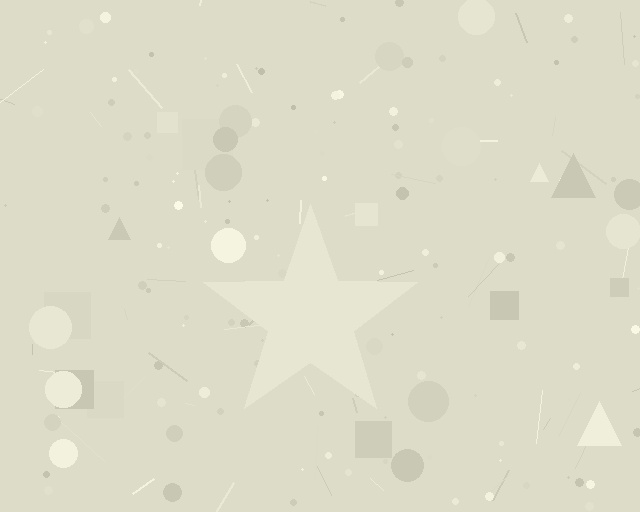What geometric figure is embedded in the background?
A star is embedded in the background.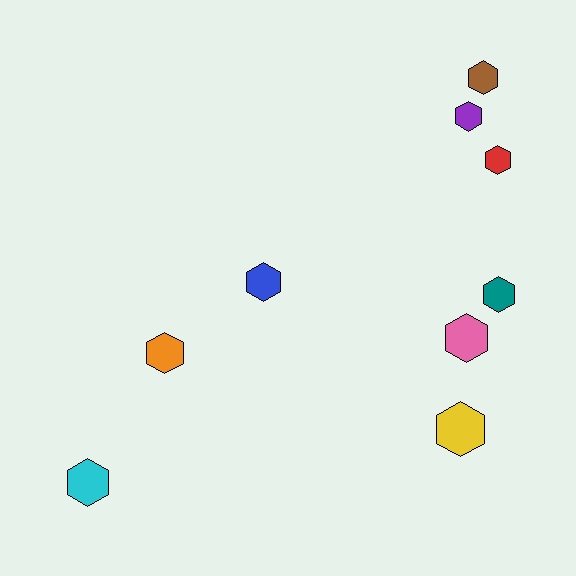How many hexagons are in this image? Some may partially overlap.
There are 9 hexagons.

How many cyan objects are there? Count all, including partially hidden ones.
There is 1 cyan object.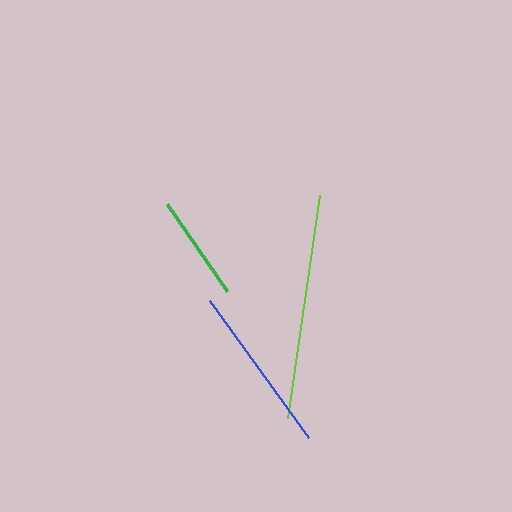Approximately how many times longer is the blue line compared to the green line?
The blue line is approximately 1.6 times the length of the green line.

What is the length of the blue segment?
The blue segment is approximately 169 pixels long.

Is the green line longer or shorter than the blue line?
The blue line is longer than the green line.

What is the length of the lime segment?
The lime segment is approximately 225 pixels long.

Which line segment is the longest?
The lime line is the longest at approximately 225 pixels.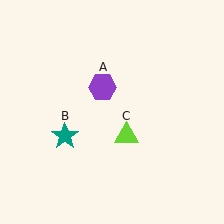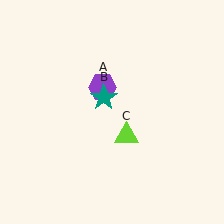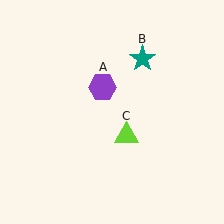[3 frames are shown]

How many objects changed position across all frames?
1 object changed position: teal star (object B).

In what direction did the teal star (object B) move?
The teal star (object B) moved up and to the right.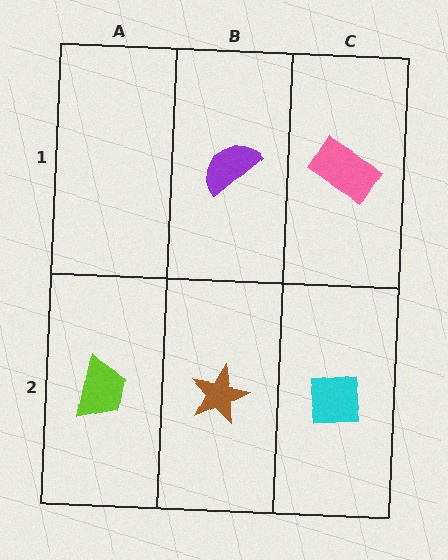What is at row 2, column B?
A brown star.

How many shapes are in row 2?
3 shapes.